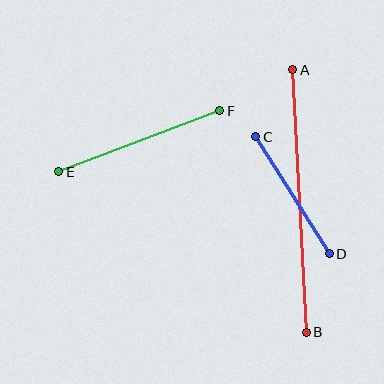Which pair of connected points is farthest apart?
Points A and B are farthest apart.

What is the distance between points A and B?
The distance is approximately 263 pixels.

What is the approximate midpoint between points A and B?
The midpoint is at approximately (299, 201) pixels.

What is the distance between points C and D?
The distance is approximately 138 pixels.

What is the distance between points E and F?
The distance is approximately 172 pixels.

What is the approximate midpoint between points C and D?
The midpoint is at approximately (292, 195) pixels.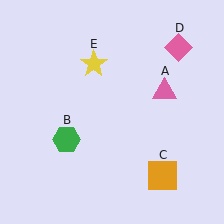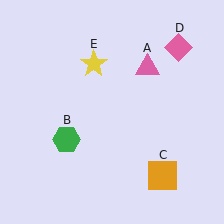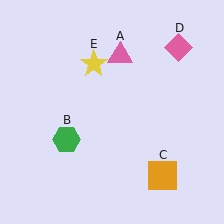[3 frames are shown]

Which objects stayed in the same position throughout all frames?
Green hexagon (object B) and orange square (object C) and pink diamond (object D) and yellow star (object E) remained stationary.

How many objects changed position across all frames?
1 object changed position: pink triangle (object A).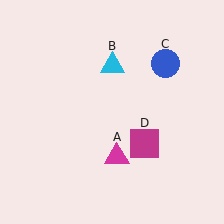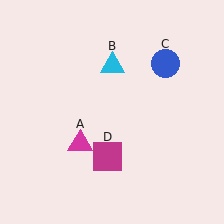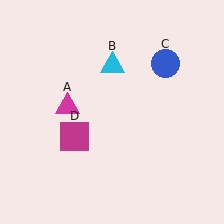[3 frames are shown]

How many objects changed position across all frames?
2 objects changed position: magenta triangle (object A), magenta square (object D).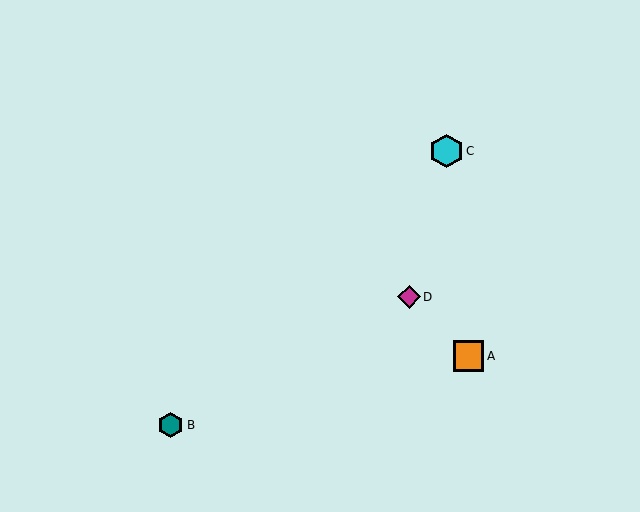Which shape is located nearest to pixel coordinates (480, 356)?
The orange square (labeled A) at (468, 356) is nearest to that location.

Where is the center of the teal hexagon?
The center of the teal hexagon is at (171, 425).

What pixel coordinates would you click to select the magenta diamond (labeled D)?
Click at (409, 297) to select the magenta diamond D.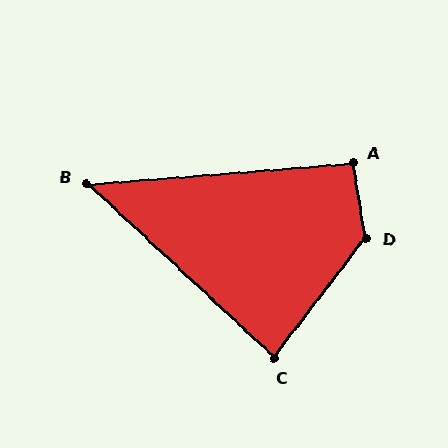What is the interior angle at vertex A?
Approximately 95 degrees (obtuse).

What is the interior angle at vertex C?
Approximately 85 degrees (acute).